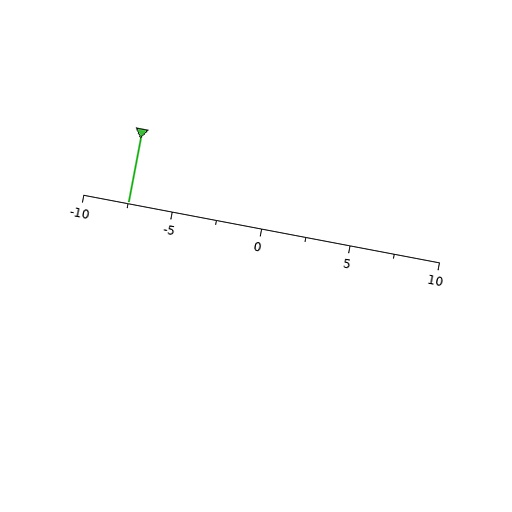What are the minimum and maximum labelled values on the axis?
The axis runs from -10 to 10.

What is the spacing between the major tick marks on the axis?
The major ticks are spaced 5 apart.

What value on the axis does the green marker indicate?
The marker indicates approximately -7.5.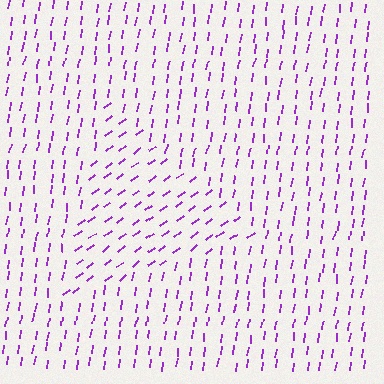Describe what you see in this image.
The image is filled with small purple line segments. A triangle region in the image has lines oriented differently from the surrounding lines, creating a visible texture boundary.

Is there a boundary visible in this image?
Yes, there is a texture boundary formed by a change in line orientation.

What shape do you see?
I see a triangle.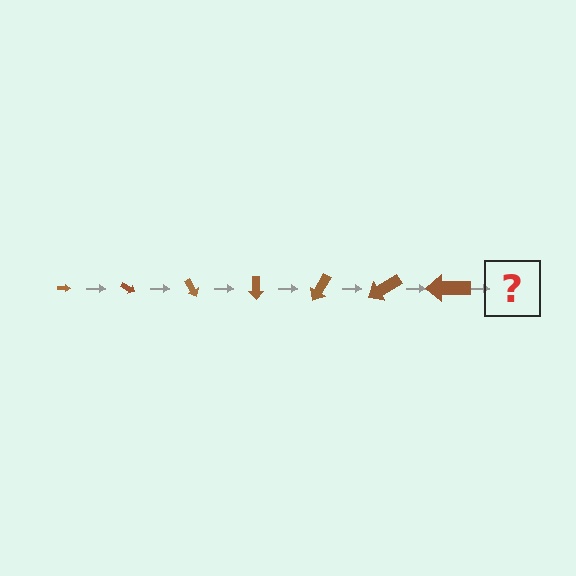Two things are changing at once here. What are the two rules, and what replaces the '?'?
The two rules are that the arrow grows larger each step and it rotates 30 degrees each step. The '?' should be an arrow, larger than the previous one and rotated 210 degrees from the start.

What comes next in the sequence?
The next element should be an arrow, larger than the previous one and rotated 210 degrees from the start.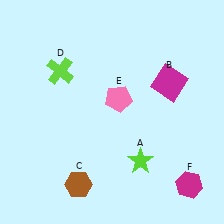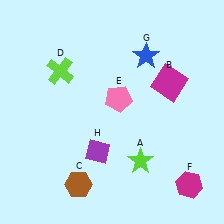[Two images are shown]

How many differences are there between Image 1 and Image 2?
There are 2 differences between the two images.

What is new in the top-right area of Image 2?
A blue star (G) was added in the top-right area of Image 2.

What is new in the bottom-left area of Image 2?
A purple diamond (H) was added in the bottom-left area of Image 2.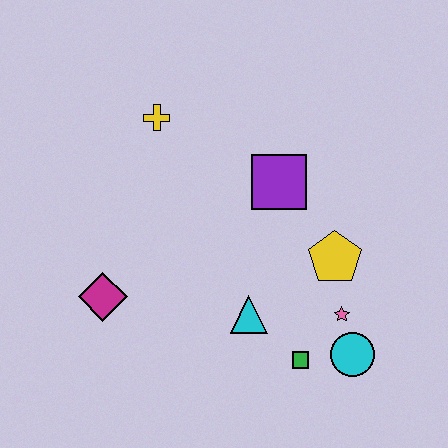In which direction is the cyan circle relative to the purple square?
The cyan circle is below the purple square.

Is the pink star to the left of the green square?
No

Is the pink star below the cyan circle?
No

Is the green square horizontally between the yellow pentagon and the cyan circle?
No